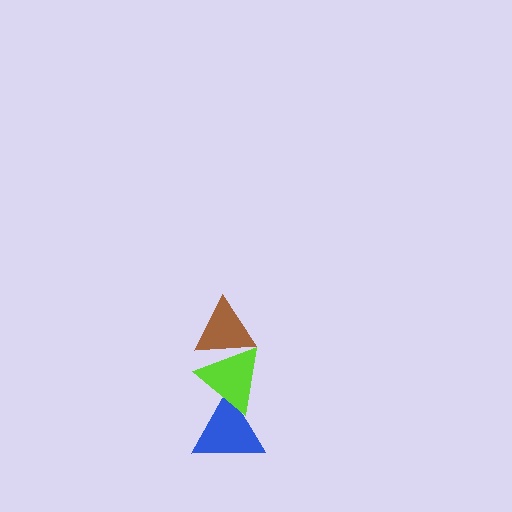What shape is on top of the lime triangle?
The brown triangle is on top of the lime triangle.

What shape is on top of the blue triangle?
The lime triangle is on top of the blue triangle.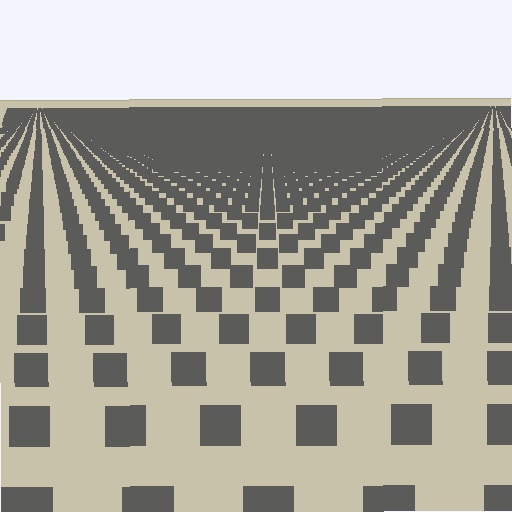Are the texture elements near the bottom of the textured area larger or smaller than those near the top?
Larger. Near the bottom, elements are closer to the viewer and appear at a bigger on-screen size.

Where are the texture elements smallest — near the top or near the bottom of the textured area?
Near the top.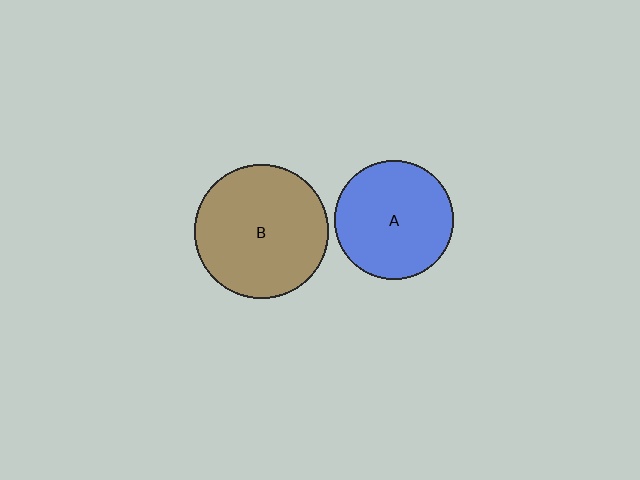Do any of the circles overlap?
No, none of the circles overlap.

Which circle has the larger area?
Circle B (brown).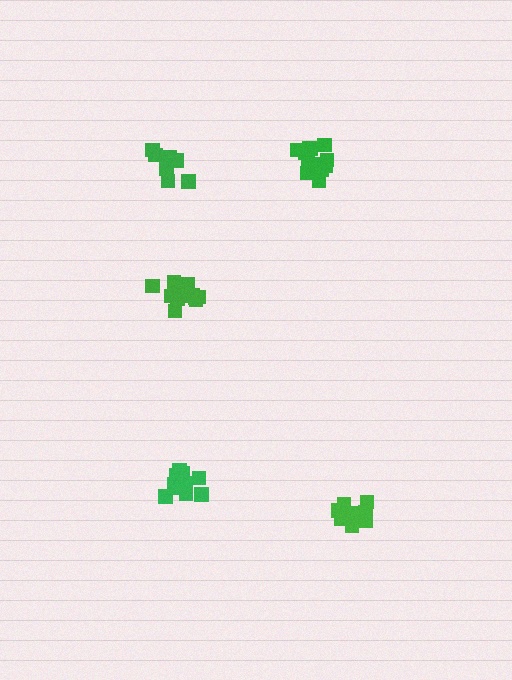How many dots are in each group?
Group 1: 10 dots, Group 2: 14 dots, Group 3: 9 dots, Group 4: 10 dots, Group 5: 13 dots (56 total).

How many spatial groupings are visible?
There are 5 spatial groupings.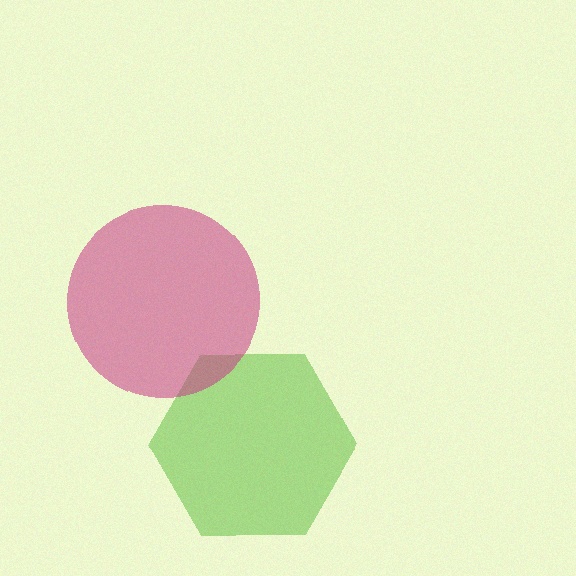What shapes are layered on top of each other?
The layered shapes are: a lime hexagon, a magenta circle.